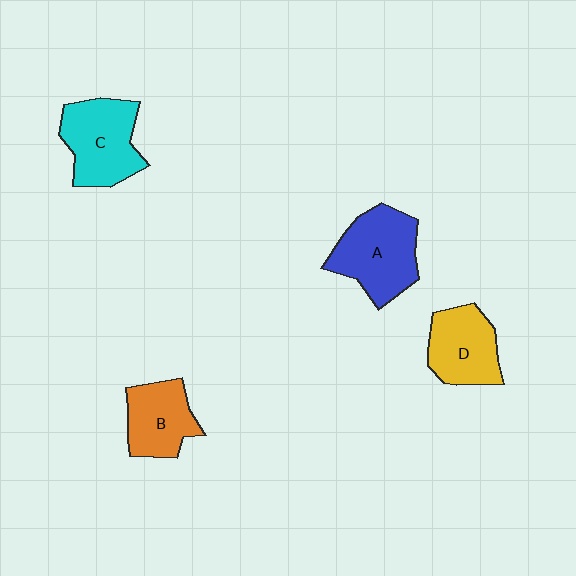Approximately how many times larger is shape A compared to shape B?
Approximately 1.4 times.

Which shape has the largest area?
Shape A (blue).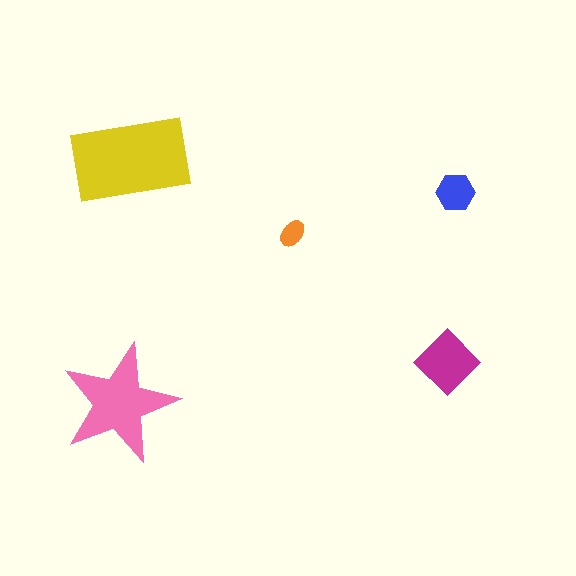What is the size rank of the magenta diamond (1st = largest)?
3rd.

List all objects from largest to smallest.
The yellow rectangle, the pink star, the magenta diamond, the blue hexagon, the orange ellipse.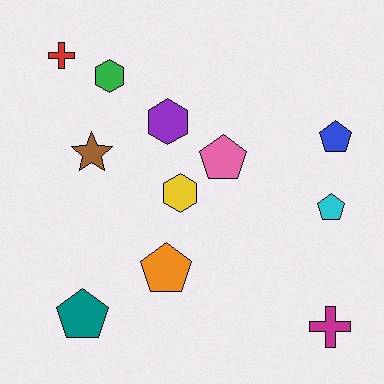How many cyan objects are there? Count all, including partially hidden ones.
There is 1 cyan object.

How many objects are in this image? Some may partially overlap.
There are 11 objects.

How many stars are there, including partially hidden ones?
There is 1 star.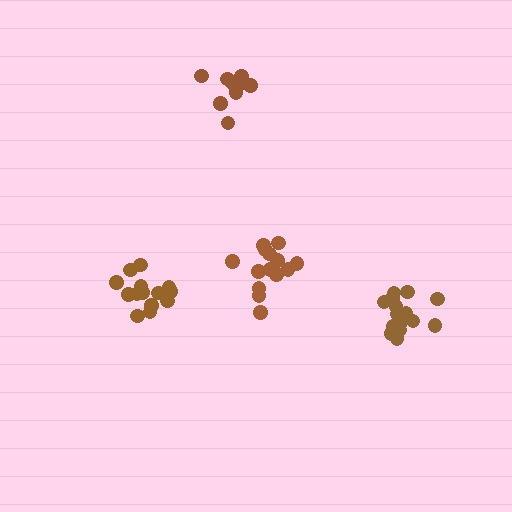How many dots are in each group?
Group 1: 11 dots, Group 2: 16 dots, Group 3: 15 dots, Group 4: 14 dots (56 total).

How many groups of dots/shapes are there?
There are 4 groups.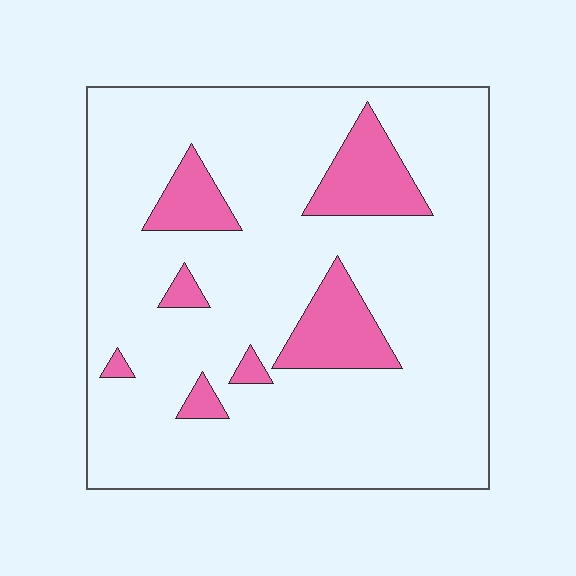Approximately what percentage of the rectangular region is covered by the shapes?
Approximately 15%.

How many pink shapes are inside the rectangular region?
7.